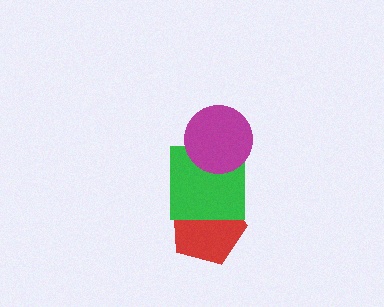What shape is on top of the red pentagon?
The green square is on top of the red pentagon.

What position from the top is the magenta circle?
The magenta circle is 1st from the top.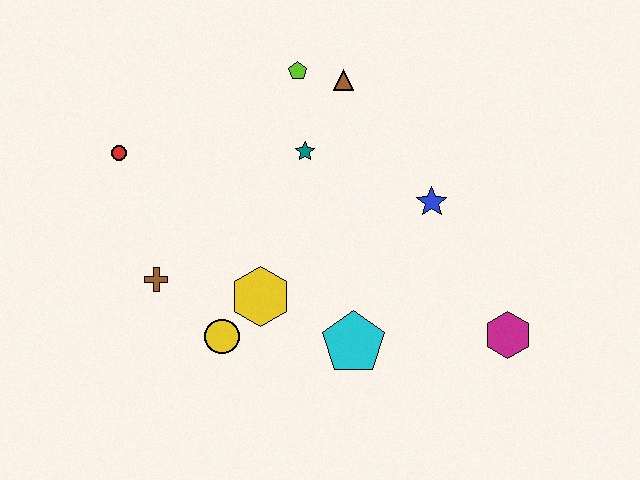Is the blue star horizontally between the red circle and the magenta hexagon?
Yes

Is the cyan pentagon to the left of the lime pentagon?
No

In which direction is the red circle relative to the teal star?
The red circle is to the left of the teal star.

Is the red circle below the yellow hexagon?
No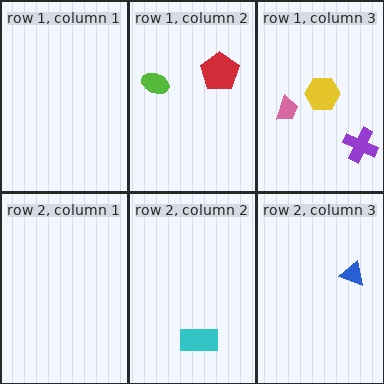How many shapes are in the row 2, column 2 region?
1.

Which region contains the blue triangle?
The row 2, column 3 region.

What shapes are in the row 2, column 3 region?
The blue triangle.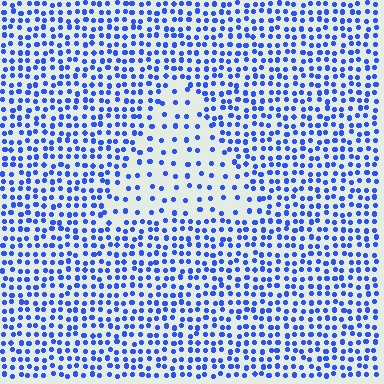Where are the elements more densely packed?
The elements are more densely packed outside the triangle boundary.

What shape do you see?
I see a triangle.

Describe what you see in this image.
The image contains small blue elements arranged at two different densities. A triangle-shaped region is visible where the elements are less densely packed than the surrounding area.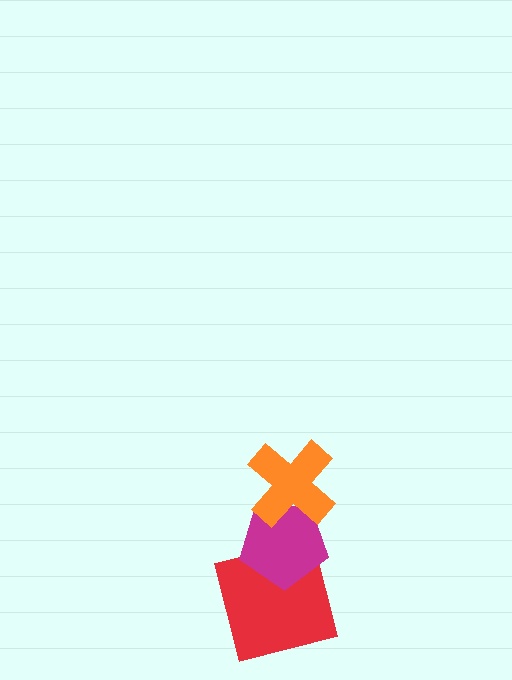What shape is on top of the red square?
The magenta pentagon is on top of the red square.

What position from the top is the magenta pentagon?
The magenta pentagon is 2nd from the top.